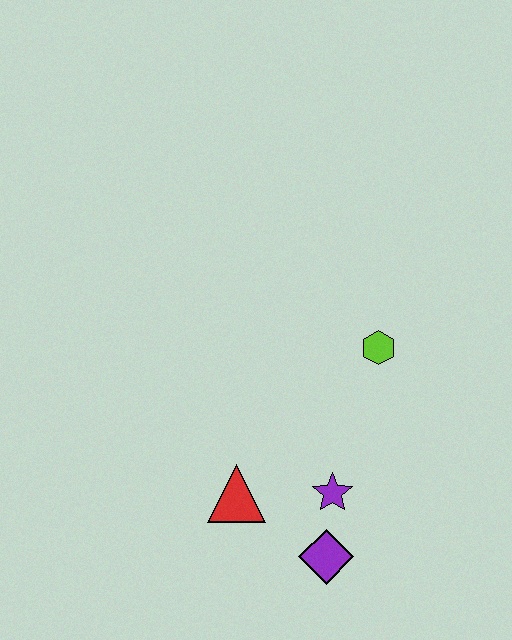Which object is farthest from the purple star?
The lime hexagon is farthest from the purple star.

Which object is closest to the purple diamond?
The purple star is closest to the purple diamond.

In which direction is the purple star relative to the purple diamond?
The purple star is above the purple diamond.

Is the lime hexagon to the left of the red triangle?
No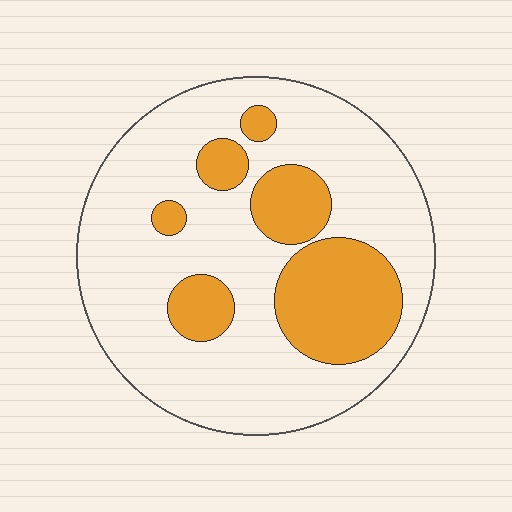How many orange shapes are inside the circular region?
6.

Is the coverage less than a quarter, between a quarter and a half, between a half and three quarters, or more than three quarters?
Between a quarter and a half.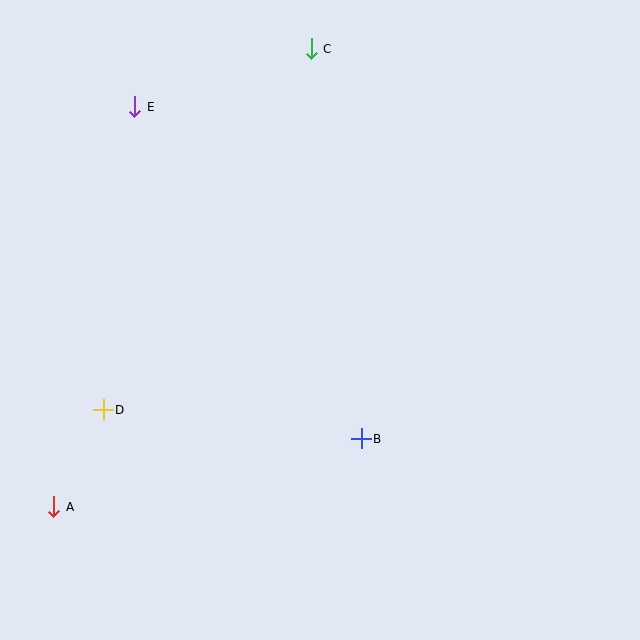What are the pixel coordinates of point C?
Point C is at (311, 49).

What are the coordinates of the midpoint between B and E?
The midpoint between B and E is at (248, 273).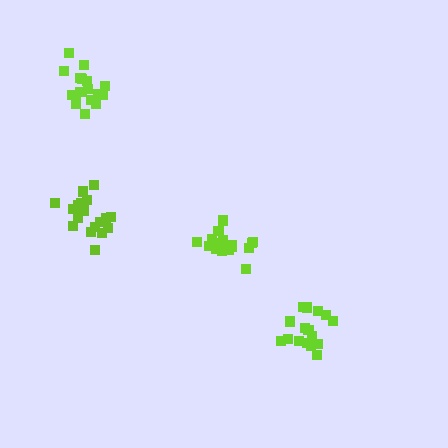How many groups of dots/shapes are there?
There are 4 groups.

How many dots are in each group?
Group 1: 17 dots, Group 2: 18 dots, Group 3: 18 dots, Group 4: 18 dots (71 total).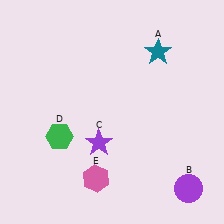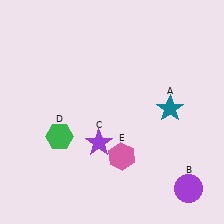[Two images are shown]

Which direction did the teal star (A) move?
The teal star (A) moved down.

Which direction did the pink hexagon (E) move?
The pink hexagon (E) moved right.